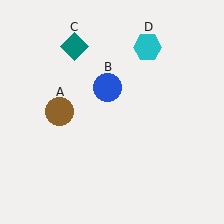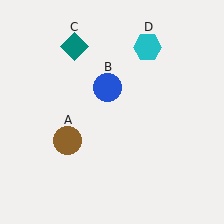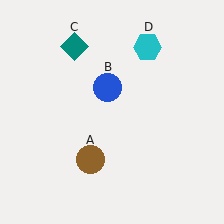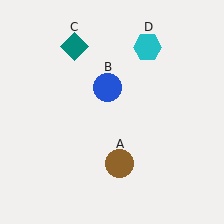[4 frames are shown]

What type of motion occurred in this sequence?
The brown circle (object A) rotated counterclockwise around the center of the scene.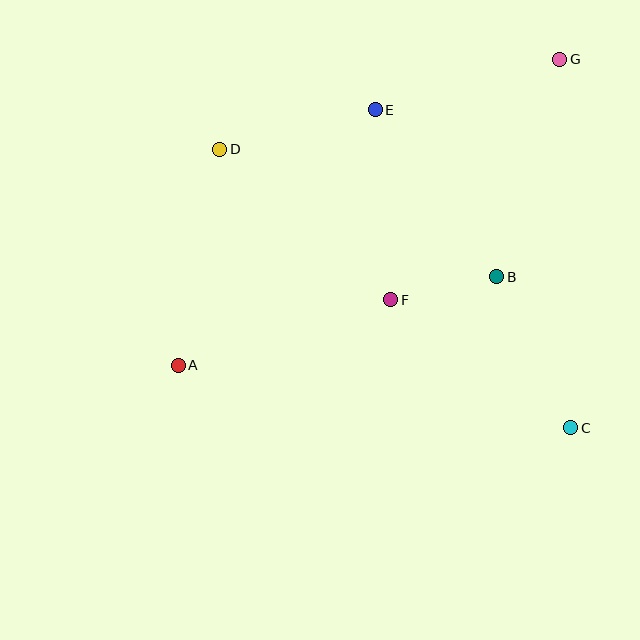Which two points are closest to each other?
Points B and F are closest to each other.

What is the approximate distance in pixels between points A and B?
The distance between A and B is approximately 331 pixels.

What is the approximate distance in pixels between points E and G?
The distance between E and G is approximately 192 pixels.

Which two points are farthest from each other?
Points A and G are farthest from each other.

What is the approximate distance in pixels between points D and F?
The distance between D and F is approximately 228 pixels.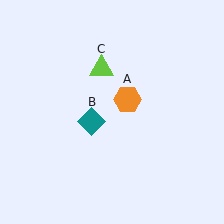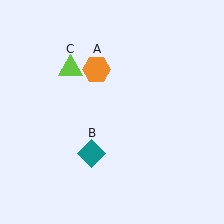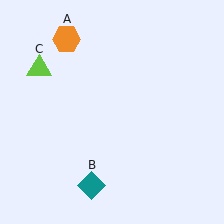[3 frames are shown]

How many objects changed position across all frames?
3 objects changed position: orange hexagon (object A), teal diamond (object B), lime triangle (object C).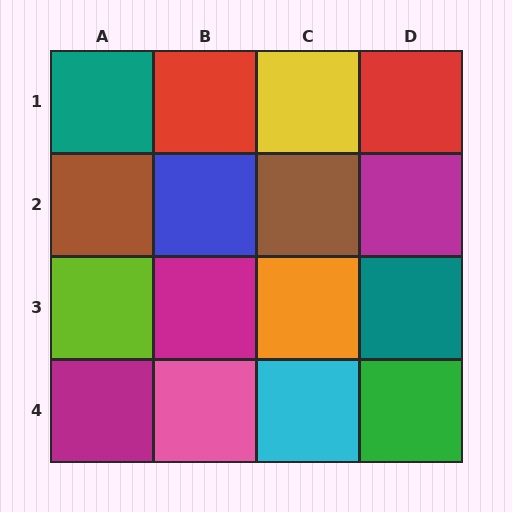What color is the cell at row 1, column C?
Yellow.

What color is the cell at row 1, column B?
Red.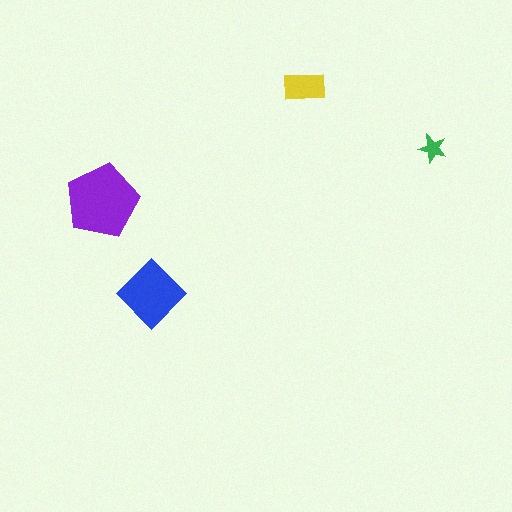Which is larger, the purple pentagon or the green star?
The purple pentagon.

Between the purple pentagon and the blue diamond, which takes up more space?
The purple pentagon.